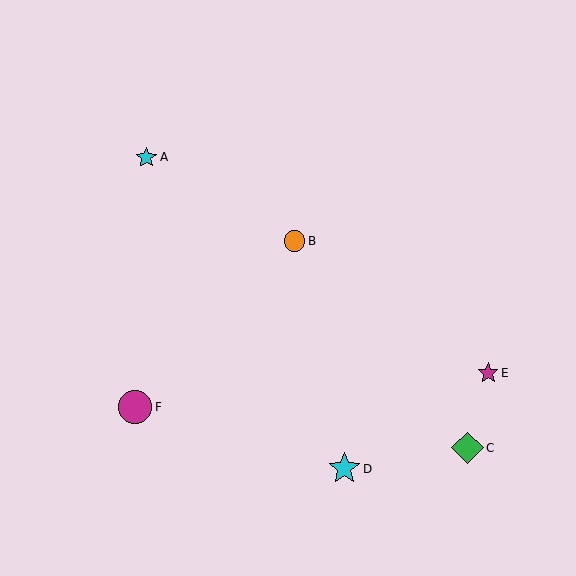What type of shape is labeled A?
Shape A is a cyan star.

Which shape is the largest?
The magenta circle (labeled F) is the largest.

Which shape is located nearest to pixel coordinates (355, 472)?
The cyan star (labeled D) at (344, 469) is nearest to that location.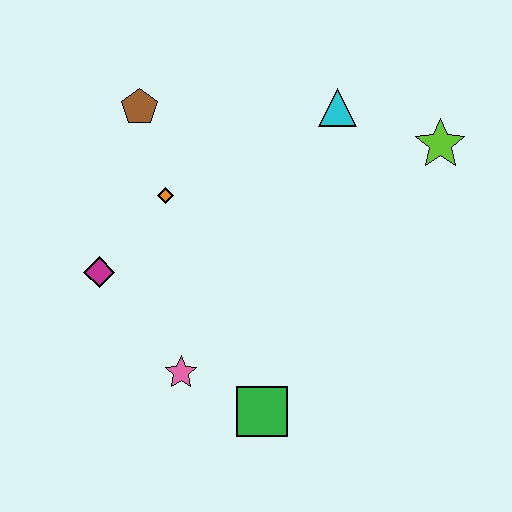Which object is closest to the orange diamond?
The brown pentagon is closest to the orange diamond.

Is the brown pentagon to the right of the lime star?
No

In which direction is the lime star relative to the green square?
The lime star is above the green square.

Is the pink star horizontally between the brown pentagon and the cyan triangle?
Yes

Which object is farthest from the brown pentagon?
The green square is farthest from the brown pentagon.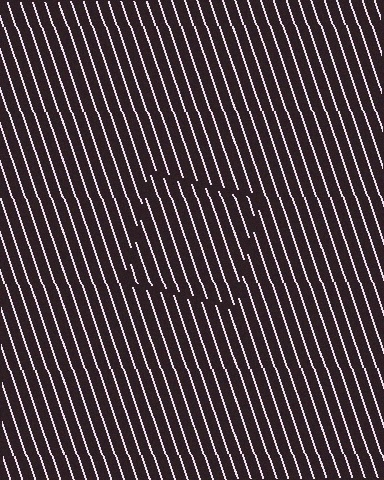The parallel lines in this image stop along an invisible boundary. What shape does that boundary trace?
An illusory square. The interior of the shape contains the same grating, shifted by half a period — the contour is defined by the phase discontinuity where line-ends from the inner and outer gratings abut.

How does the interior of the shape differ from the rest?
The interior of the shape contains the same grating, shifted by half a period — the contour is defined by the phase discontinuity where line-ends from the inner and outer gratings abut.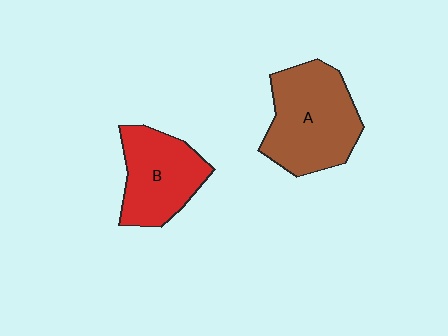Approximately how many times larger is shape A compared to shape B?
Approximately 1.3 times.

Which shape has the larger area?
Shape A (brown).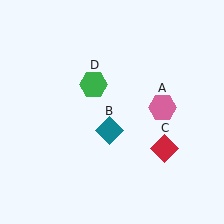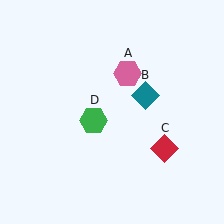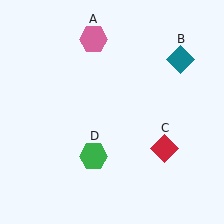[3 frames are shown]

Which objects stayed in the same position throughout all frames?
Red diamond (object C) remained stationary.